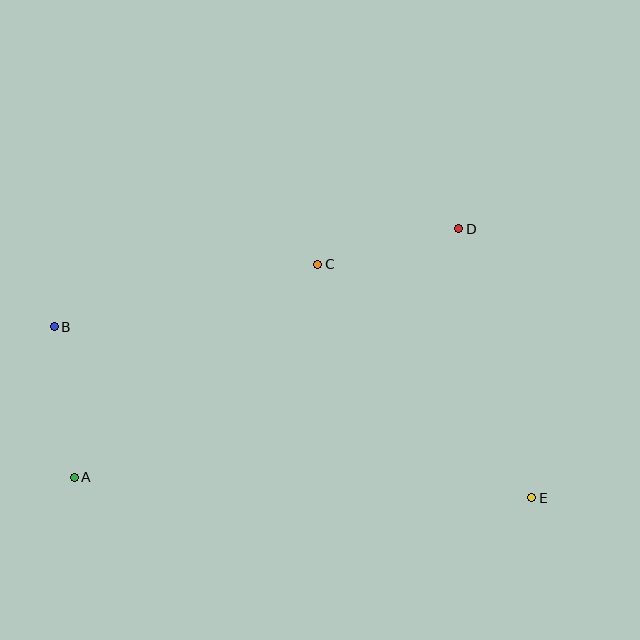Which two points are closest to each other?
Points C and D are closest to each other.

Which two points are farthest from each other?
Points B and E are farthest from each other.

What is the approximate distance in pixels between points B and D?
The distance between B and D is approximately 417 pixels.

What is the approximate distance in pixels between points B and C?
The distance between B and C is approximately 271 pixels.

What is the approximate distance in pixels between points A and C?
The distance between A and C is approximately 324 pixels.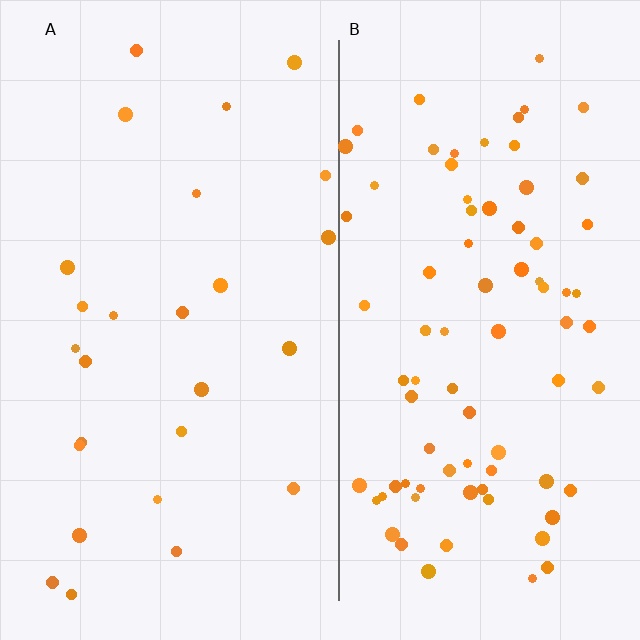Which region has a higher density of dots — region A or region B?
B (the right).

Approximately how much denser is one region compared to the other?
Approximately 3.2× — region B over region A.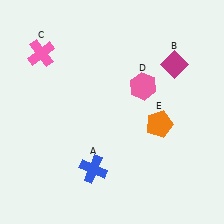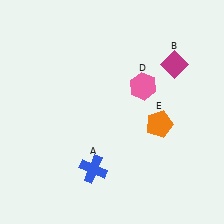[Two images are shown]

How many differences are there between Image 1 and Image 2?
There is 1 difference between the two images.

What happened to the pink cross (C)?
The pink cross (C) was removed in Image 2. It was in the top-left area of Image 1.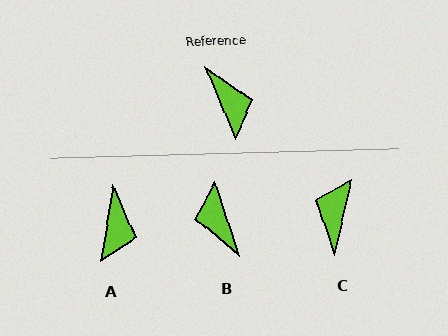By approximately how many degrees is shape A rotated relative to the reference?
Approximately 33 degrees clockwise.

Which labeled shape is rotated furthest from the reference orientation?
B, about 175 degrees away.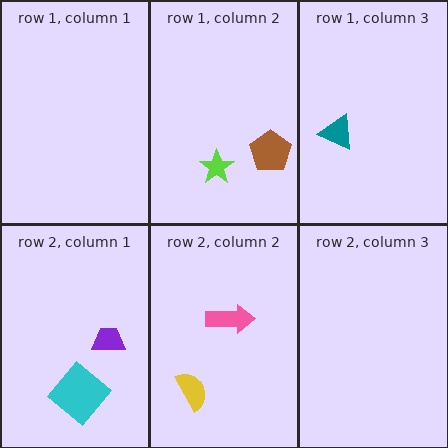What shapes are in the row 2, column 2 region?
The yellow semicircle, the pink arrow.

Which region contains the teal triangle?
The row 1, column 3 region.